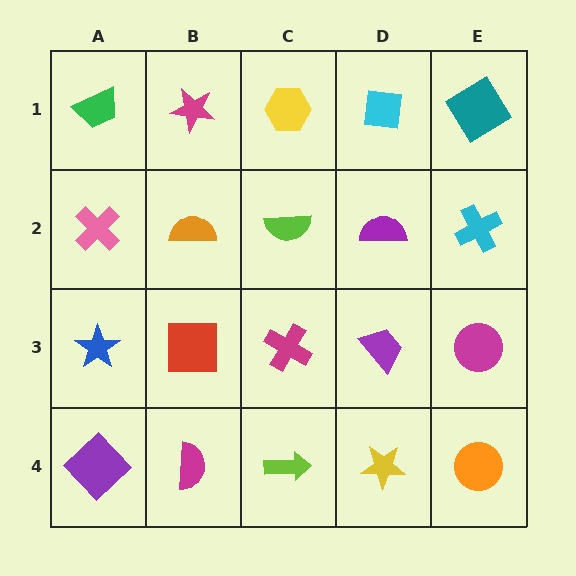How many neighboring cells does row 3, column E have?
3.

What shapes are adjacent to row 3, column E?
A cyan cross (row 2, column E), an orange circle (row 4, column E), a purple trapezoid (row 3, column D).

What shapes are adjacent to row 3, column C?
A lime semicircle (row 2, column C), a lime arrow (row 4, column C), a red square (row 3, column B), a purple trapezoid (row 3, column D).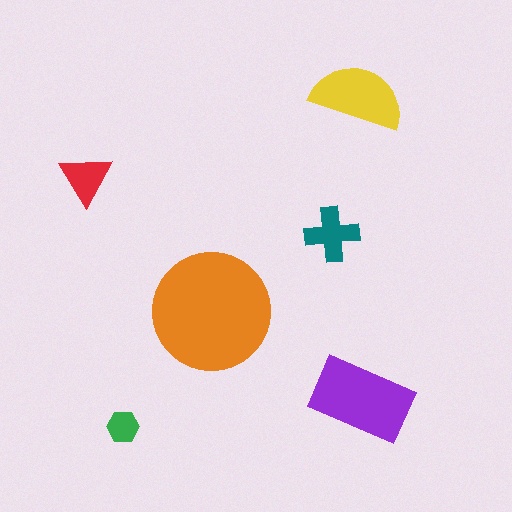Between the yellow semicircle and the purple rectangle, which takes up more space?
The purple rectangle.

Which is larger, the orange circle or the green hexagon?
The orange circle.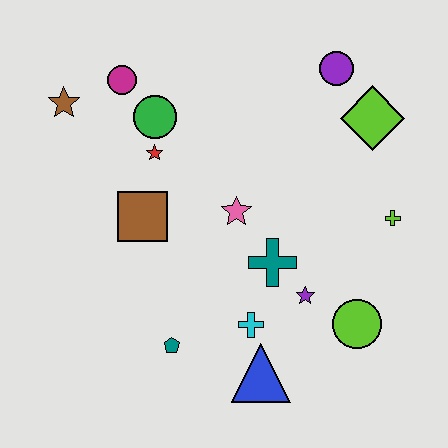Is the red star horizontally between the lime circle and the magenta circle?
Yes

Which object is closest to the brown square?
The red star is closest to the brown square.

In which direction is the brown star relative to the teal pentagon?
The brown star is above the teal pentagon.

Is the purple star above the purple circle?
No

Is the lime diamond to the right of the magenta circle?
Yes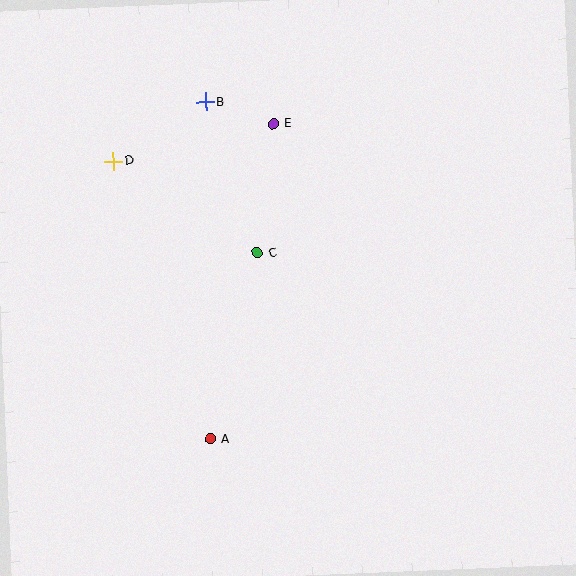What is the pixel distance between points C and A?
The distance between C and A is 192 pixels.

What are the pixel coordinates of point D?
Point D is at (113, 161).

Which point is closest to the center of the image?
Point C at (257, 253) is closest to the center.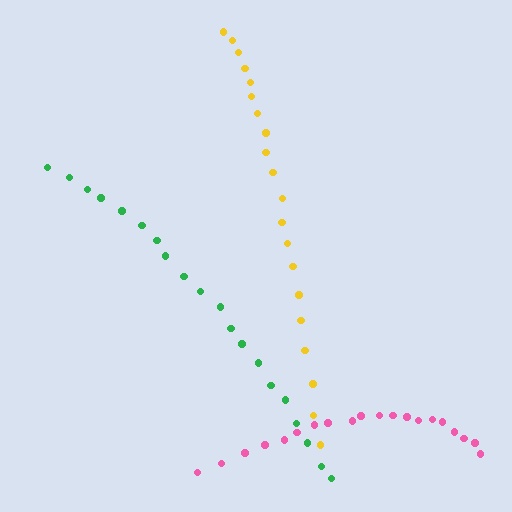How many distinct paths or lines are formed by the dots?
There are 3 distinct paths.